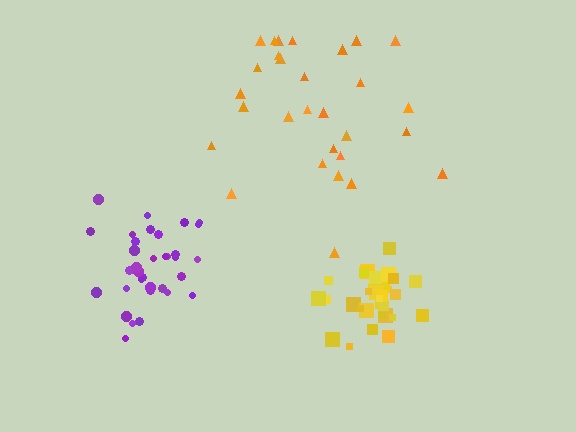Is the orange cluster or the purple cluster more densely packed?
Purple.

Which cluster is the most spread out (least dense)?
Orange.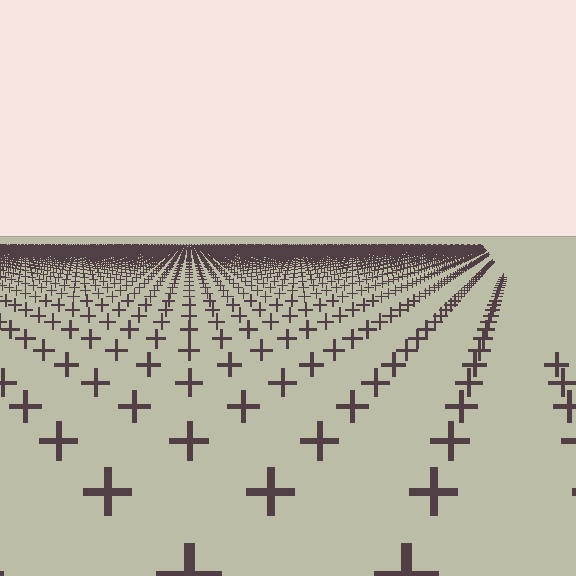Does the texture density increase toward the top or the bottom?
Density increases toward the top.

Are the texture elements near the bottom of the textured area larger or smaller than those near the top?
Larger. Near the bottom, elements are closer to the viewer and appear at a bigger on-screen size.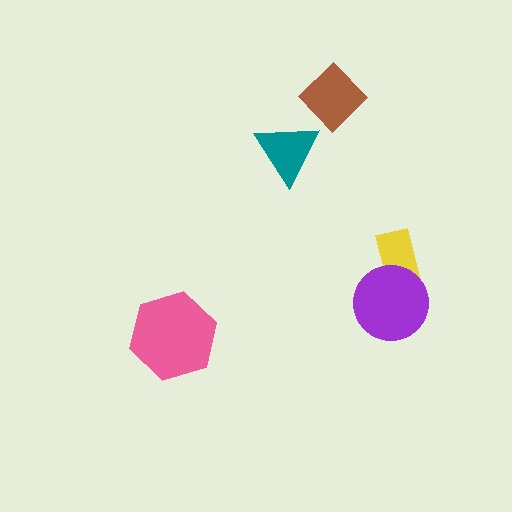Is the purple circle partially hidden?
No, no other shape covers it.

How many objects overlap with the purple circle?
1 object overlaps with the purple circle.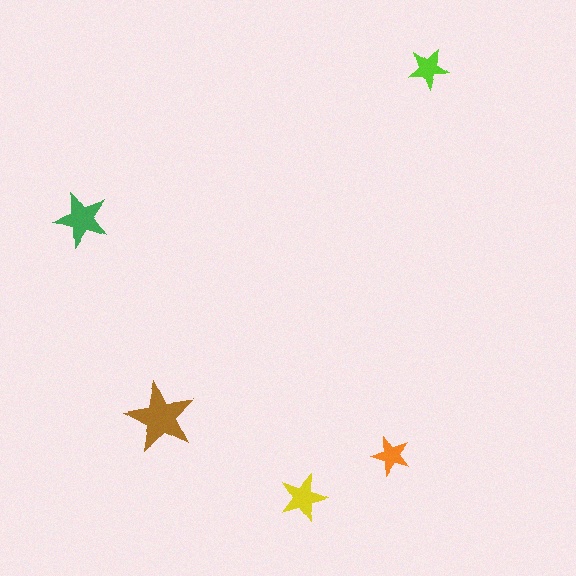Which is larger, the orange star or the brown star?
The brown one.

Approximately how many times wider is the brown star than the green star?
About 1.5 times wider.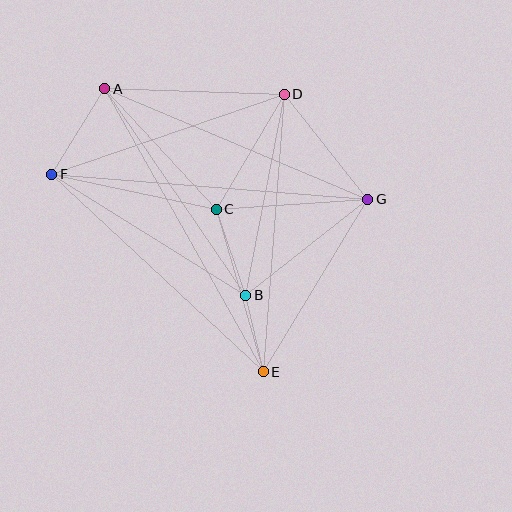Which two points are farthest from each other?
Points A and E are farthest from each other.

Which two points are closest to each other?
Points B and E are closest to each other.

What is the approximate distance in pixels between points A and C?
The distance between A and C is approximately 164 pixels.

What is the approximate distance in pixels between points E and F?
The distance between E and F is approximately 290 pixels.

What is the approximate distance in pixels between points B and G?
The distance between B and G is approximately 155 pixels.